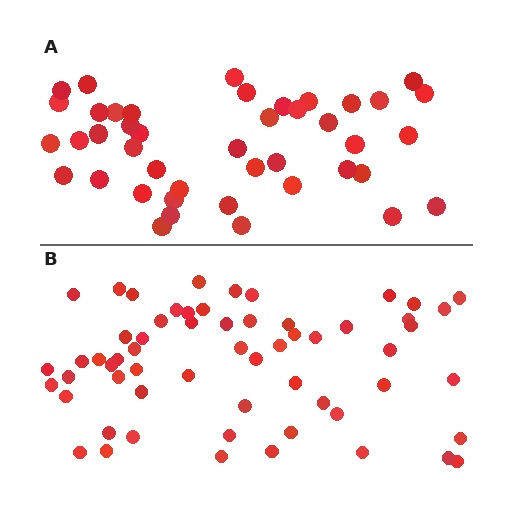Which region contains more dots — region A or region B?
Region B (the bottom region) has more dots.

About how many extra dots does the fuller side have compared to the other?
Region B has approximately 15 more dots than region A.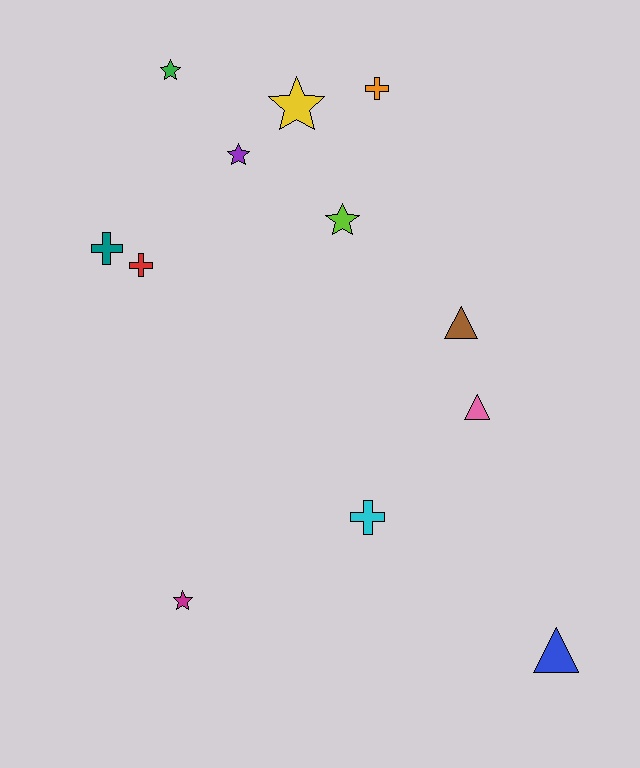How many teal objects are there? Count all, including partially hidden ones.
There is 1 teal object.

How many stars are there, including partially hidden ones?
There are 5 stars.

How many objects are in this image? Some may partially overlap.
There are 12 objects.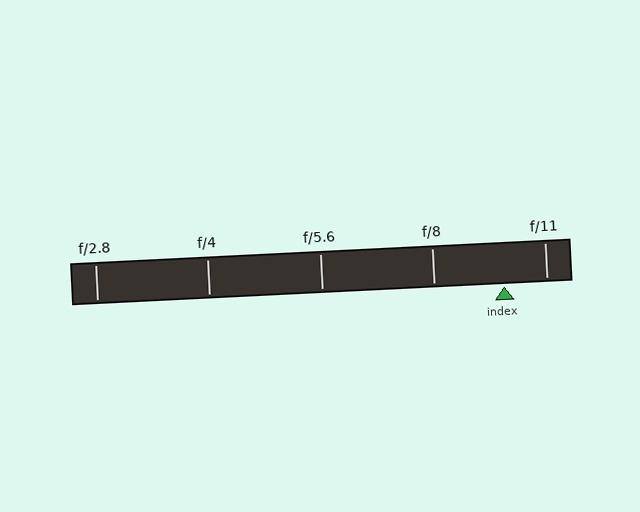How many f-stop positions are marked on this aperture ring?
There are 5 f-stop positions marked.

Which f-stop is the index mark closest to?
The index mark is closest to f/11.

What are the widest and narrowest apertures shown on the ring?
The widest aperture shown is f/2.8 and the narrowest is f/11.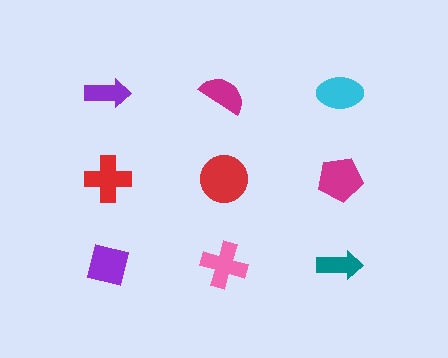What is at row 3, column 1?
A purple square.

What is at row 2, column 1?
A red cross.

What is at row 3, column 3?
A teal arrow.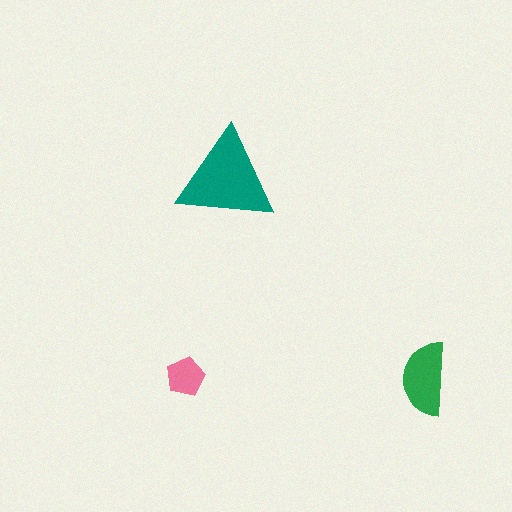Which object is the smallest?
The pink pentagon.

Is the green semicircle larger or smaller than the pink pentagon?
Larger.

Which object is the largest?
The teal triangle.